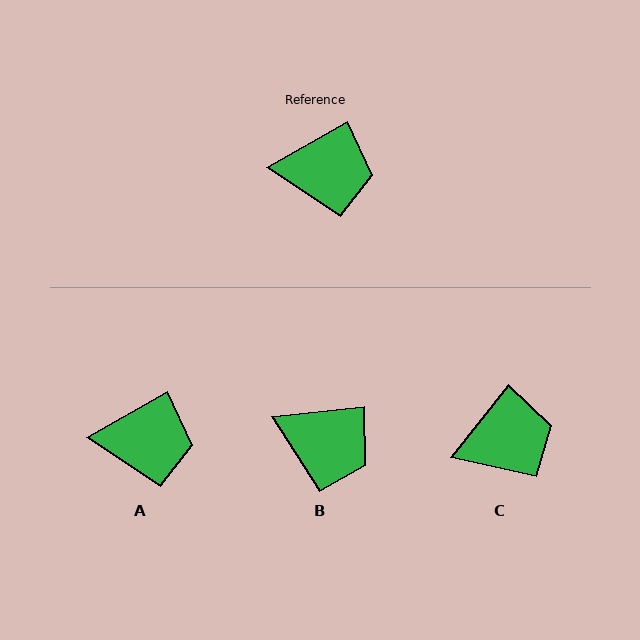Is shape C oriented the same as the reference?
No, it is off by about 21 degrees.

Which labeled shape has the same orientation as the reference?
A.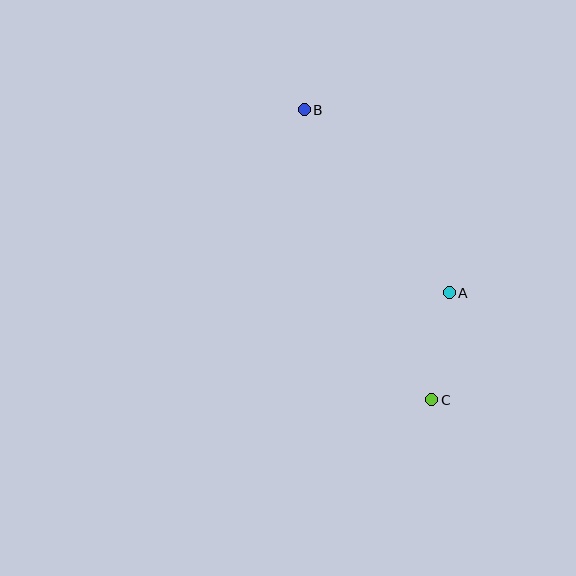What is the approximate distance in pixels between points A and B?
The distance between A and B is approximately 233 pixels.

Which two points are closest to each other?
Points A and C are closest to each other.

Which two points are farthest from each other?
Points B and C are farthest from each other.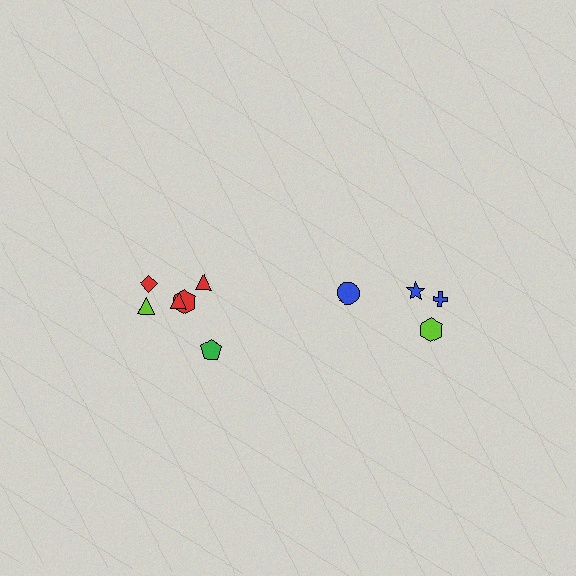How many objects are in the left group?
There are 6 objects.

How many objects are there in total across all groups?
There are 10 objects.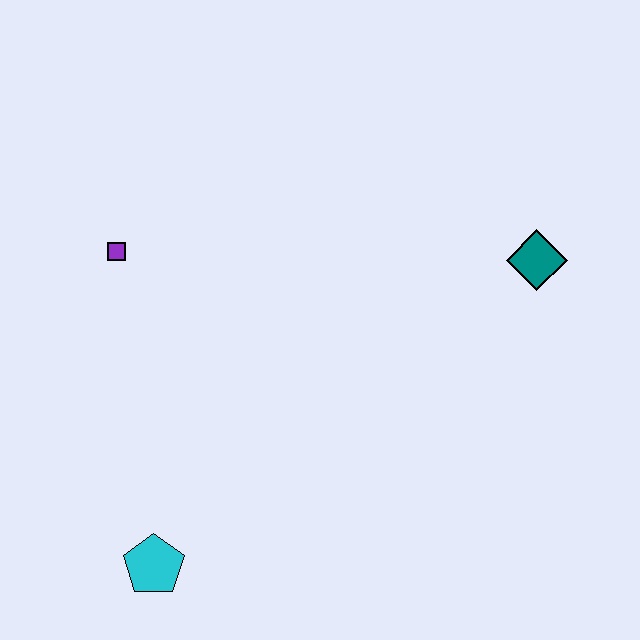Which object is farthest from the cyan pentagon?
The teal diamond is farthest from the cyan pentagon.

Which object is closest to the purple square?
The cyan pentagon is closest to the purple square.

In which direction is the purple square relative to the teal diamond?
The purple square is to the left of the teal diamond.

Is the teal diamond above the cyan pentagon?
Yes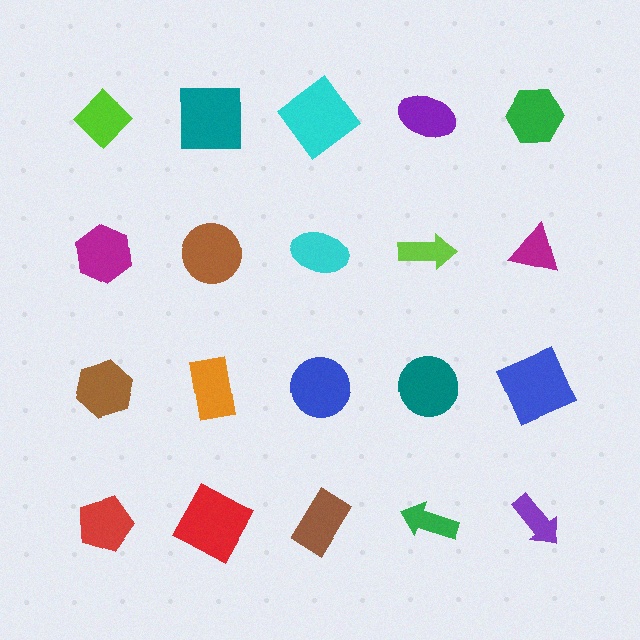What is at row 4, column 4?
A green arrow.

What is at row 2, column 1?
A magenta hexagon.